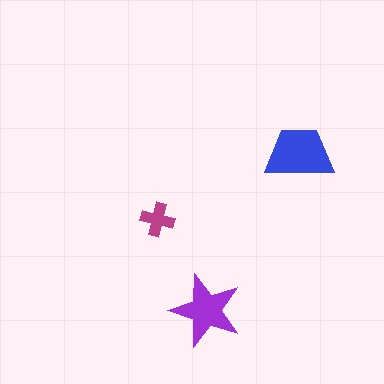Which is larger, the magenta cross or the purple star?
The purple star.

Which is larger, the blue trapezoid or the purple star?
The blue trapezoid.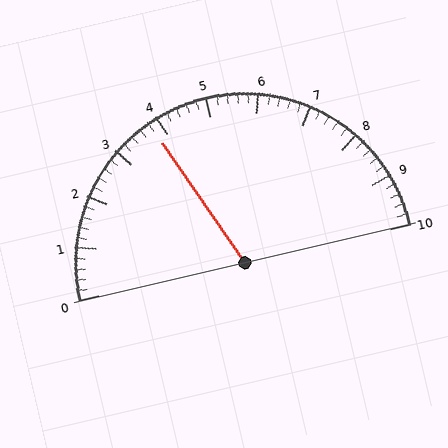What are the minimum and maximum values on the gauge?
The gauge ranges from 0 to 10.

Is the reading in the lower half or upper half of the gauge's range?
The reading is in the lower half of the range (0 to 10).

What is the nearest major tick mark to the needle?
The nearest major tick mark is 4.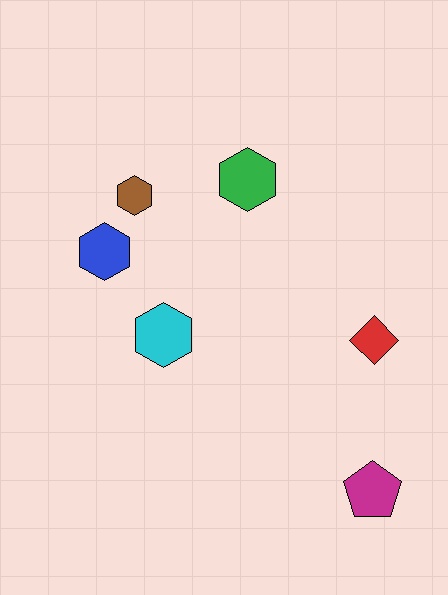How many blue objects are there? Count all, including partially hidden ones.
There is 1 blue object.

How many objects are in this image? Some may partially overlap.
There are 6 objects.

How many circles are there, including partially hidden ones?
There are no circles.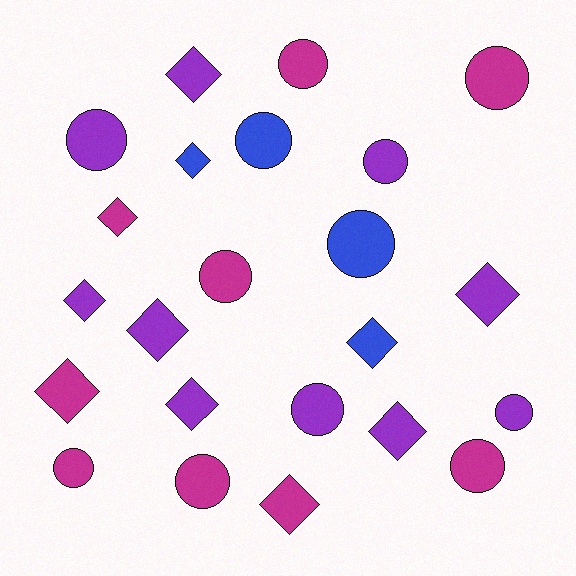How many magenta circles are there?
There are 6 magenta circles.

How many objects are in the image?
There are 23 objects.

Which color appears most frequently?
Purple, with 10 objects.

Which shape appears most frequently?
Circle, with 12 objects.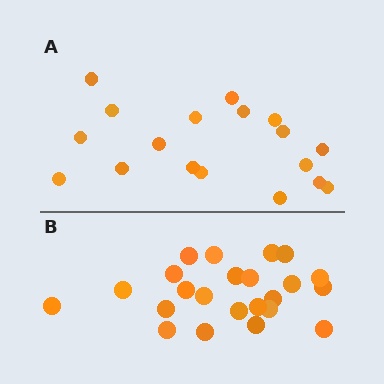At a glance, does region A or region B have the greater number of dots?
Region B (the bottom region) has more dots.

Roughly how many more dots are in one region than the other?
Region B has about 5 more dots than region A.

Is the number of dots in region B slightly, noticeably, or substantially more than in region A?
Region B has noticeably more, but not dramatically so. The ratio is roughly 1.3 to 1.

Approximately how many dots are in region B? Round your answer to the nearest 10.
About 20 dots. (The exact count is 23, which rounds to 20.)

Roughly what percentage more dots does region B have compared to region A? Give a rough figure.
About 30% more.